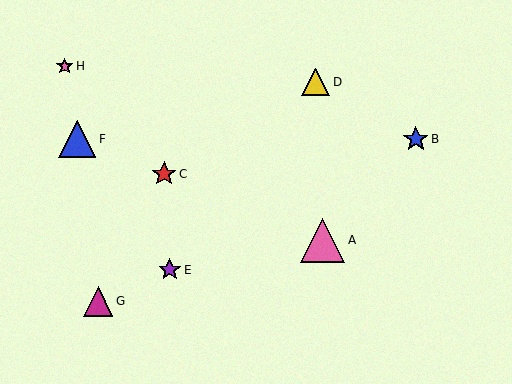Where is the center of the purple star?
The center of the purple star is at (170, 270).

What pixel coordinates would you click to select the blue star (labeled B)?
Click at (416, 139) to select the blue star B.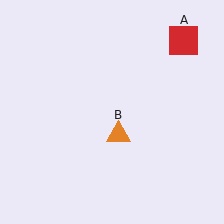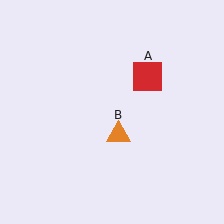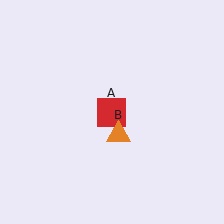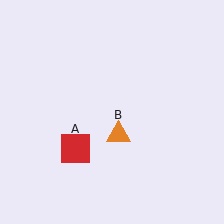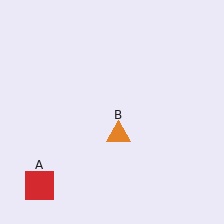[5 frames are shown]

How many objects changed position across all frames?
1 object changed position: red square (object A).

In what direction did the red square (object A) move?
The red square (object A) moved down and to the left.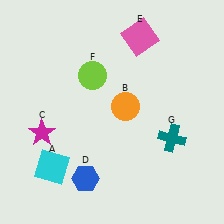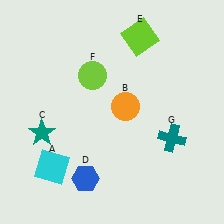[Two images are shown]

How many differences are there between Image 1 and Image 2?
There are 2 differences between the two images.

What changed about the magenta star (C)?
In Image 1, C is magenta. In Image 2, it changed to teal.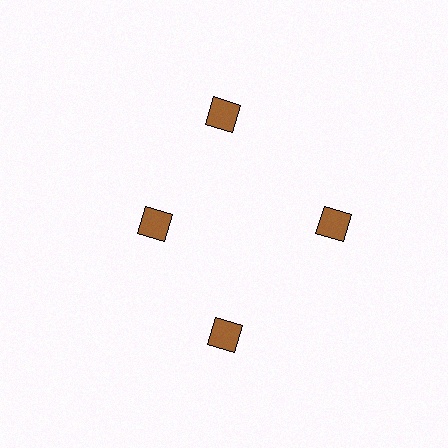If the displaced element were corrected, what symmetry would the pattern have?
It would have 4-fold rotational symmetry — the pattern would map onto itself every 90 degrees.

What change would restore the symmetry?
The symmetry would be restored by moving it outward, back onto the ring so that all 4 squares sit at equal angles and equal distance from the center.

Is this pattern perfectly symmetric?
No. The 4 brown squares are arranged in a ring, but one element near the 9 o'clock position is pulled inward toward the center, breaking the 4-fold rotational symmetry.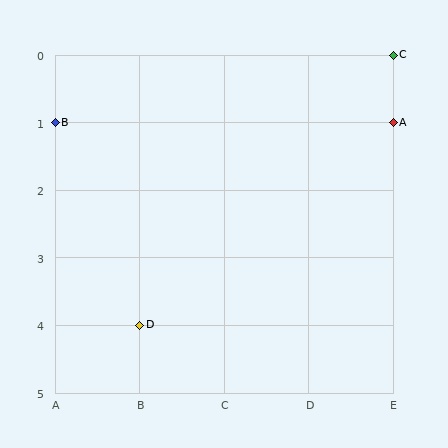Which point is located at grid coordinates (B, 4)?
Point D is at (B, 4).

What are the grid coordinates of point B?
Point B is at grid coordinates (A, 1).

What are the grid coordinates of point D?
Point D is at grid coordinates (B, 4).